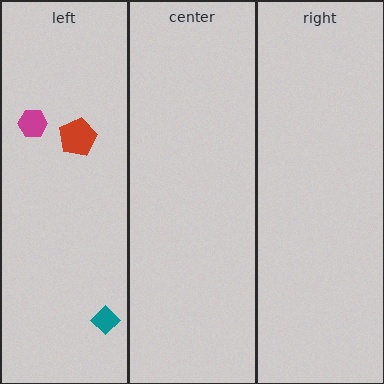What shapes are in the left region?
The magenta hexagon, the teal diamond, the red pentagon.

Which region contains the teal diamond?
The left region.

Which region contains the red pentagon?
The left region.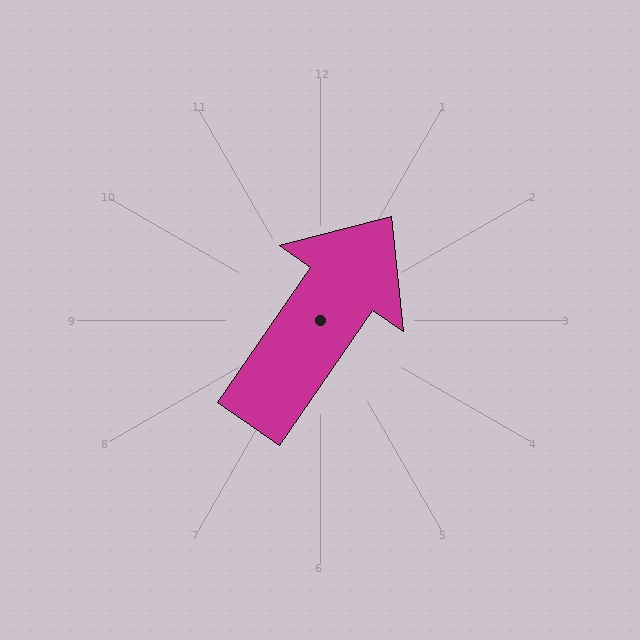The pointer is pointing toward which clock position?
Roughly 1 o'clock.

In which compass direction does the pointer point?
Northeast.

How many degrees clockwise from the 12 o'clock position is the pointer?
Approximately 35 degrees.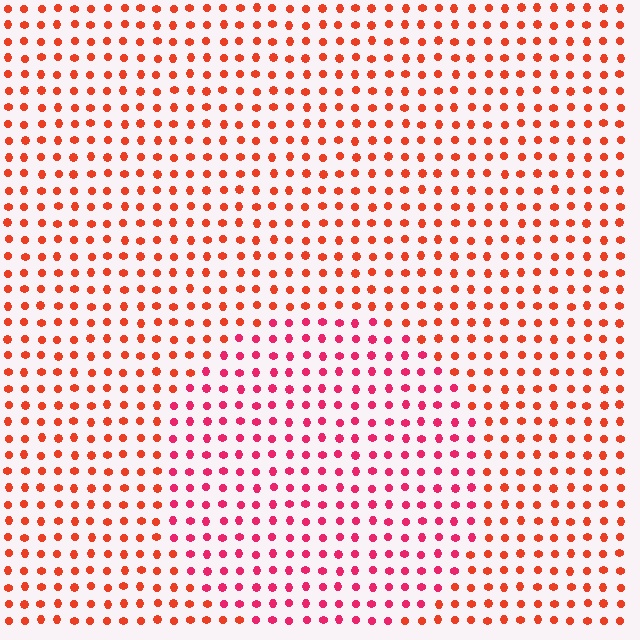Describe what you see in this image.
The image is filled with small red elements in a uniform arrangement. A circle-shaped region is visible where the elements are tinted to a slightly different hue, forming a subtle color boundary.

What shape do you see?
I see a circle.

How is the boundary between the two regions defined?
The boundary is defined purely by a slight shift in hue (about 30 degrees). Spacing, size, and orientation are identical on both sides.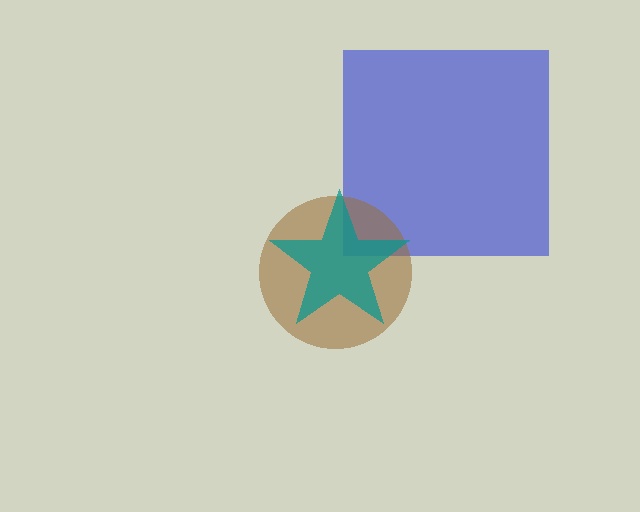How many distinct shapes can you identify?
There are 3 distinct shapes: a blue square, a brown circle, a teal star.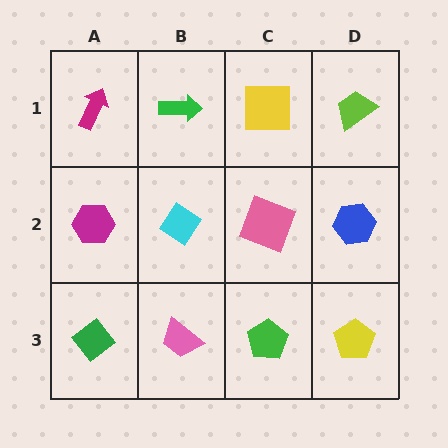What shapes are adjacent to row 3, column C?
A pink square (row 2, column C), a pink trapezoid (row 3, column B), a yellow pentagon (row 3, column D).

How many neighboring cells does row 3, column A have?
2.